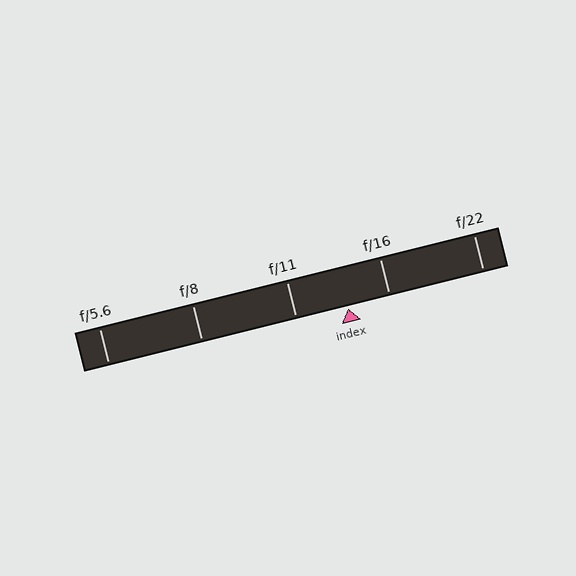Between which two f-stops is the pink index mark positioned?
The index mark is between f/11 and f/16.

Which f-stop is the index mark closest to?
The index mark is closest to f/16.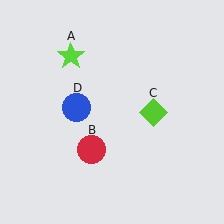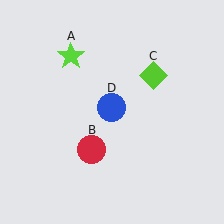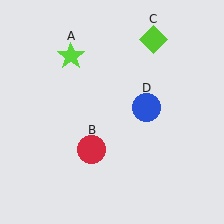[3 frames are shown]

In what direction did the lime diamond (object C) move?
The lime diamond (object C) moved up.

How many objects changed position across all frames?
2 objects changed position: lime diamond (object C), blue circle (object D).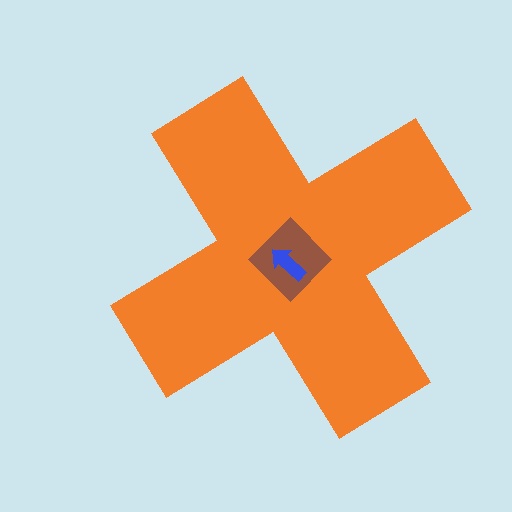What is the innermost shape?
The blue arrow.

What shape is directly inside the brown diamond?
The blue arrow.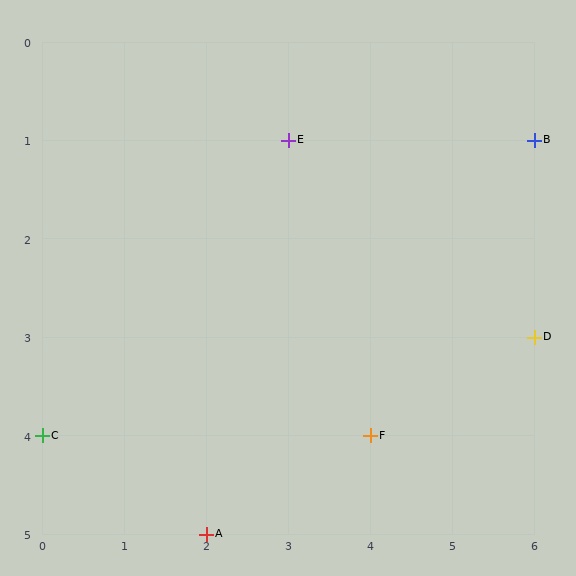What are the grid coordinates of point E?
Point E is at grid coordinates (3, 1).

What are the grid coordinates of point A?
Point A is at grid coordinates (2, 5).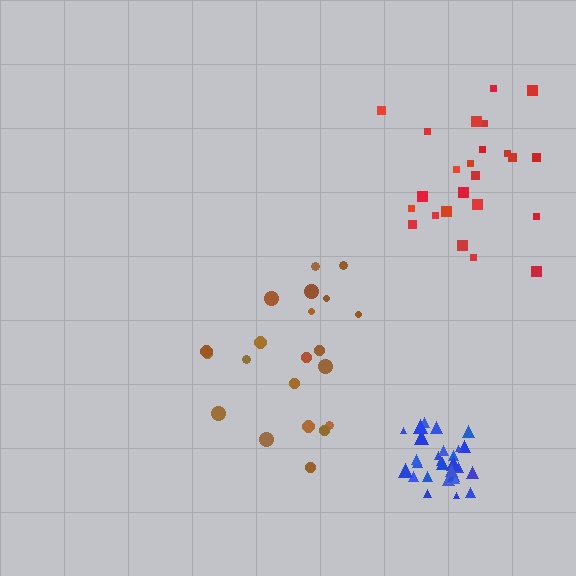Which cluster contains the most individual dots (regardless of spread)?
Blue (29).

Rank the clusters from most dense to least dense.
blue, red, brown.